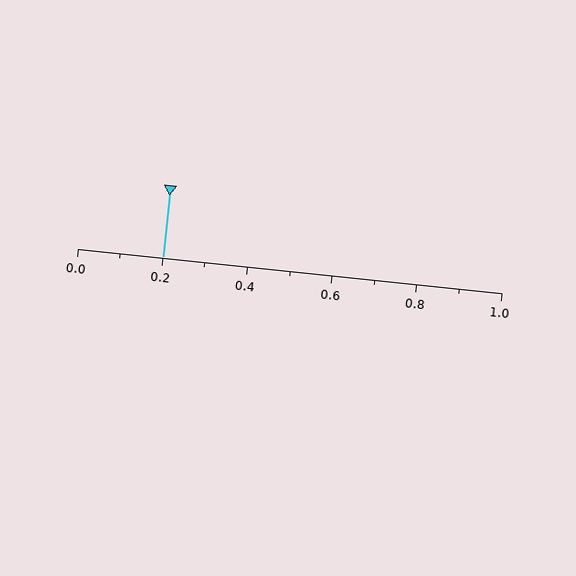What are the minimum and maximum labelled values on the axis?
The axis runs from 0.0 to 1.0.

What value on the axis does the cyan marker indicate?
The marker indicates approximately 0.2.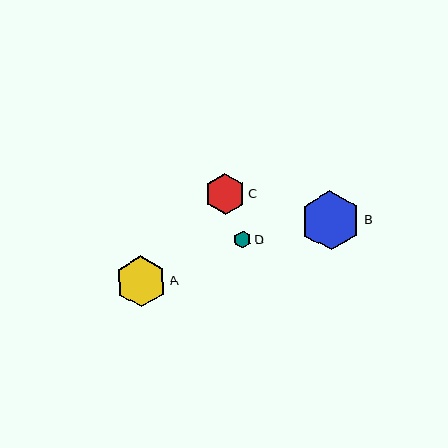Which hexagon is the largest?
Hexagon B is the largest with a size of approximately 60 pixels.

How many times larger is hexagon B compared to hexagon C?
Hexagon B is approximately 1.5 times the size of hexagon C.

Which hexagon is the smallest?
Hexagon D is the smallest with a size of approximately 18 pixels.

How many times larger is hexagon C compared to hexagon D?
Hexagon C is approximately 2.3 times the size of hexagon D.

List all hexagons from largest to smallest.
From largest to smallest: B, A, C, D.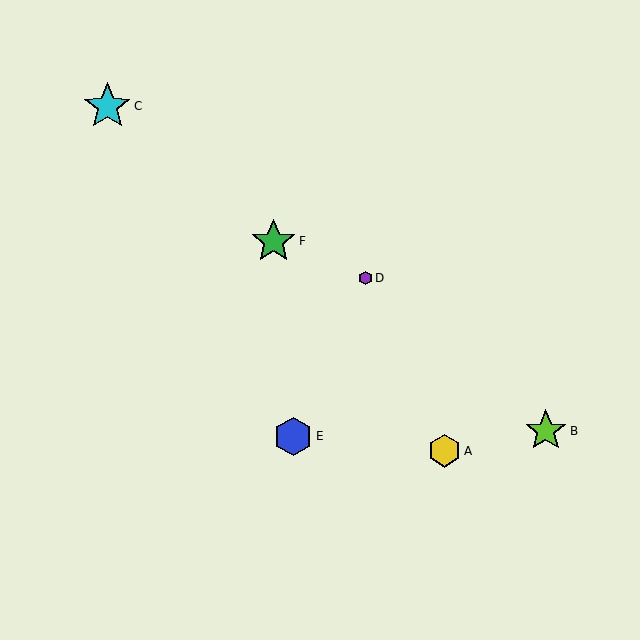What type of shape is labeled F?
Shape F is a green star.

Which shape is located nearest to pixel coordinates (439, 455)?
The yellow hexagon (labeled A) at (444, 451) is nearest to that location.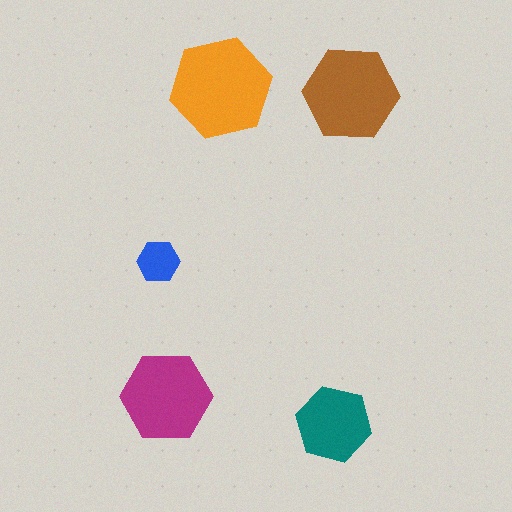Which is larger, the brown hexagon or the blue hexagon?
The brown one.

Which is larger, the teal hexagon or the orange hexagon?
The orange one.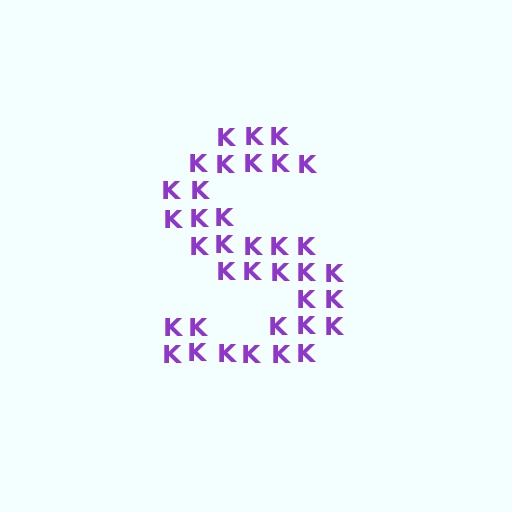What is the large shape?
The large shape is the letter S.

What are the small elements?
The small elements are letter K's.